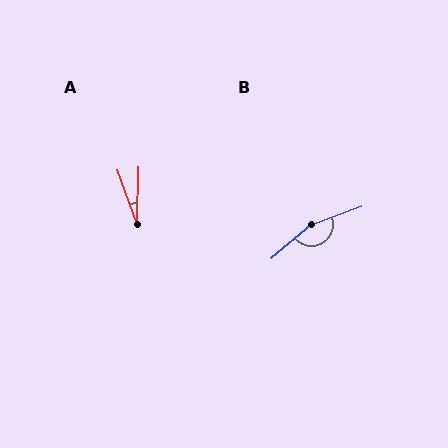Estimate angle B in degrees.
Approximately 160 degrees.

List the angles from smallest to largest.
A (21°), B (160°).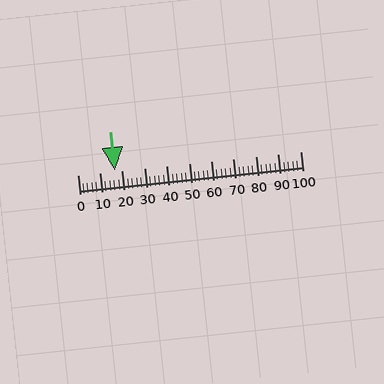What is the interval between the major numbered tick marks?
The major tick marks are spaced 10 units apart.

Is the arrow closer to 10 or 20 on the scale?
The arrow is closer to 20.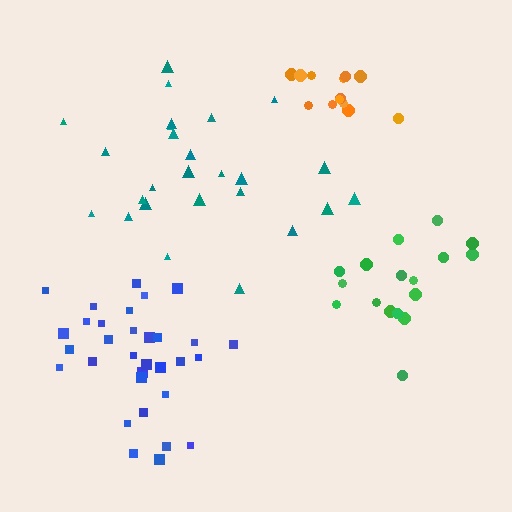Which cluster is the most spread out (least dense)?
Teal.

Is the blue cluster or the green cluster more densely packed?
Blue.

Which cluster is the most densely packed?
Orange.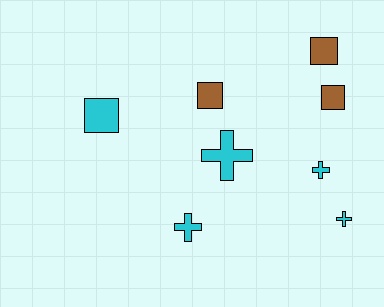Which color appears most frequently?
Cyan, with 5 objects.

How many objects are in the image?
There are 8 objects.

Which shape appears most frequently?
Square, with 4 objects.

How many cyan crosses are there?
There are 4 cyan crosses.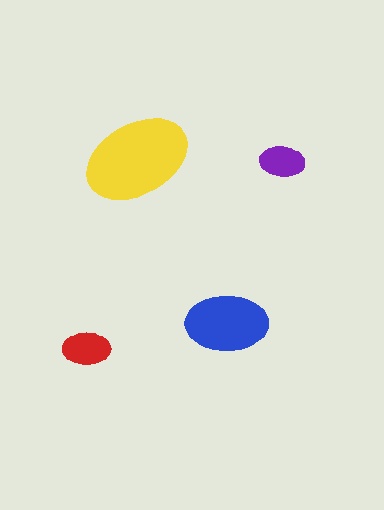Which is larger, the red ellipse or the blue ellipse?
The blue one.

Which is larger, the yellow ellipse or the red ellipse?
The yellow one.